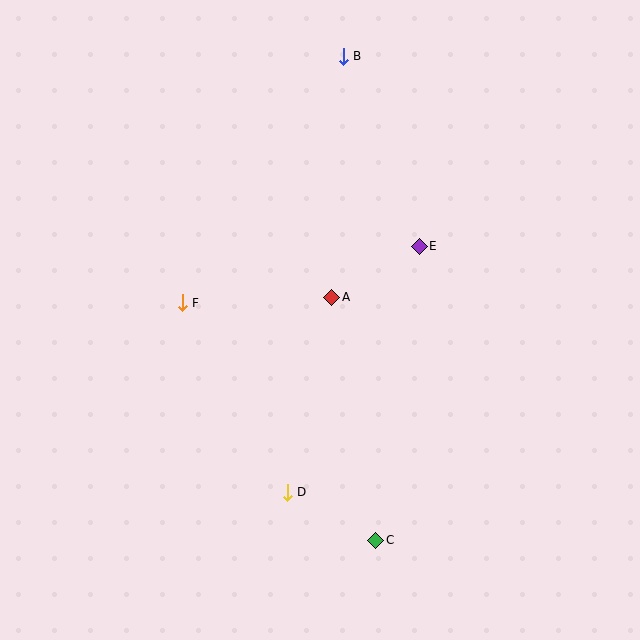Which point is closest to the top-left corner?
Point B is closest to the top-left corner.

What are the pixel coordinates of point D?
Point D is at (287, 492).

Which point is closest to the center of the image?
Point A at (332, 297) is closest to the center.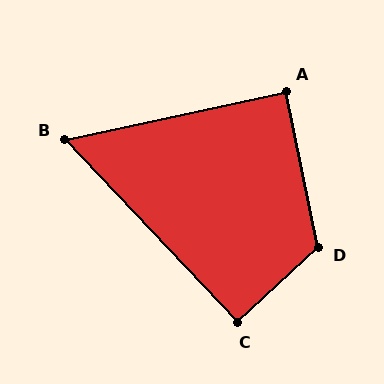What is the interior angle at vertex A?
Approximately 89 degrees (approximately right).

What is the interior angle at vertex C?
Approximately 91 degrees (approximately right).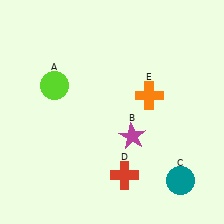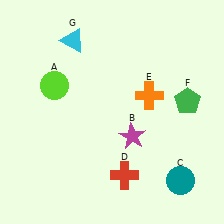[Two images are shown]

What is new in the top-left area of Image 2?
A cyan triangle (G) was added in the top-left area of Image 2.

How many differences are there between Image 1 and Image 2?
There are 2 differences between the two images.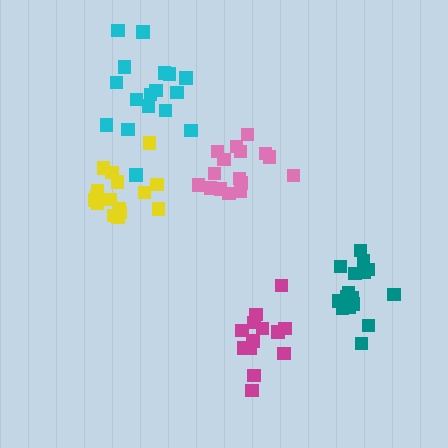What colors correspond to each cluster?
The clusters are colored: magenta, yellow, pink, teal, cyan.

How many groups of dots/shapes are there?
There are 5 groups.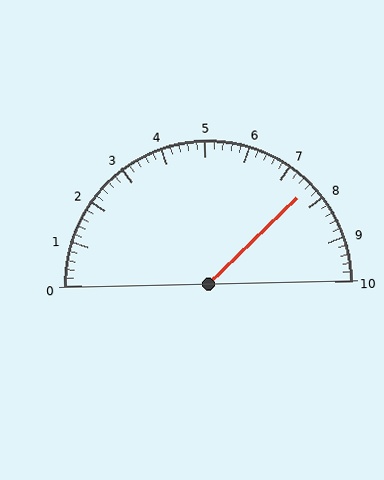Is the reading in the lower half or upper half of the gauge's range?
The reading is in the upper half of the range (0 to 10).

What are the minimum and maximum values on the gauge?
The gauge ranges from 0 to 10.